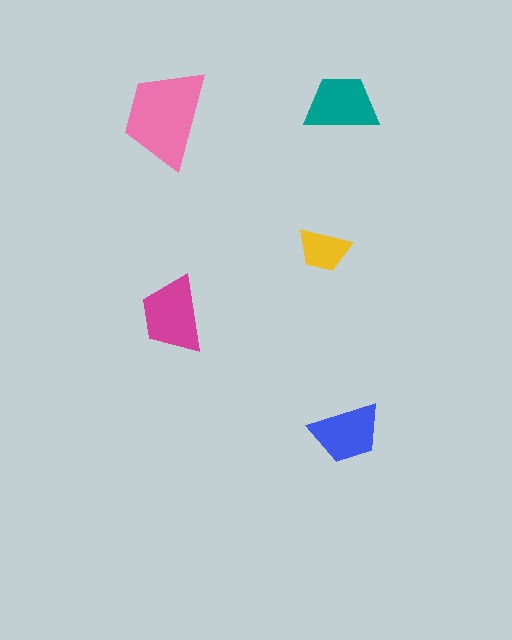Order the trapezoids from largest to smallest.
the pink one, the magenta one, the teal one, the blue one, the yellow one.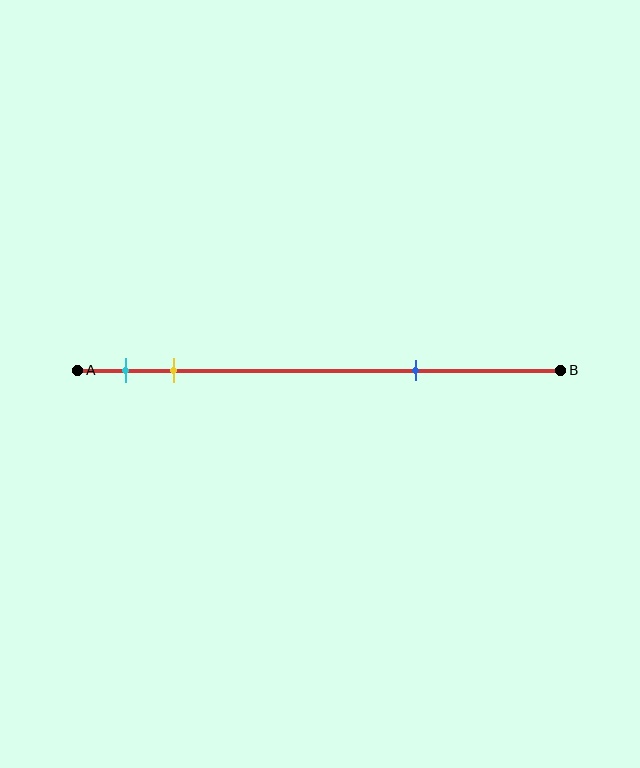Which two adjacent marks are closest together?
The cyan and yellow marks are the closest adjacent pair.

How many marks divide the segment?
There are 3 marks dividing the segment.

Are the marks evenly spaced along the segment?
No, the marks are not evenly spaced.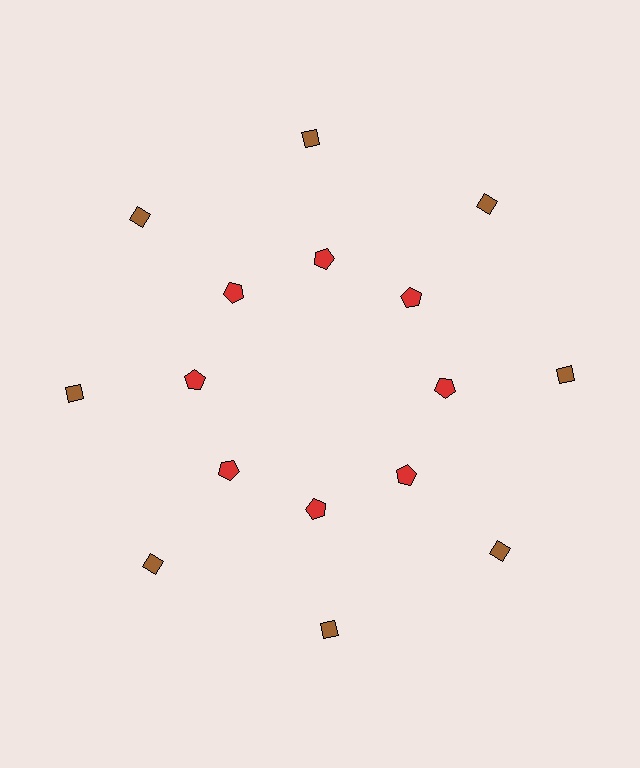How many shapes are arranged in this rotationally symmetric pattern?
There are 16 shapes, arranged in 8 groups of 2.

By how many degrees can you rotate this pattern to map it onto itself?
The pattern maps onto itself every 45 degrees of rotation.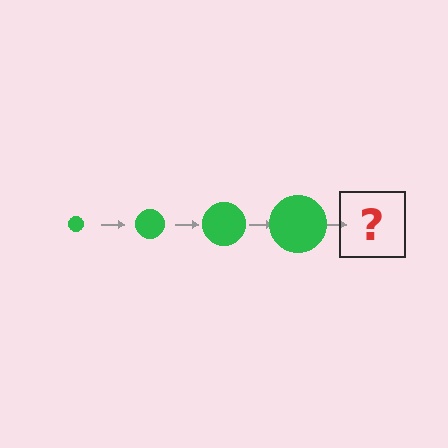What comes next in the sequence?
The next element should be a green circle, larger than the previous one.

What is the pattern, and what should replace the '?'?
The pattern is that the circle gets progressively larger each step. The '?' should be a green circle, larger than the previous one.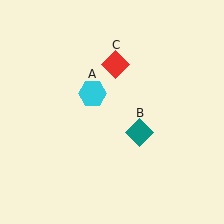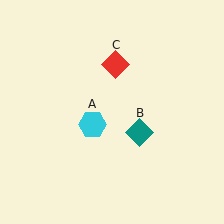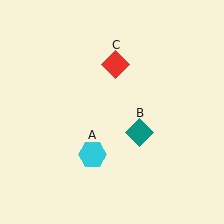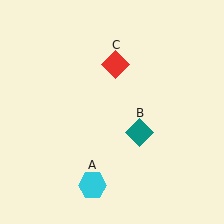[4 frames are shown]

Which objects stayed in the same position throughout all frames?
Teal diamond (object B) and red diamond (object C) remained stationary.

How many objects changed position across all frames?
1 object changed position: cyan hexagon (object A).